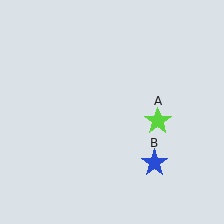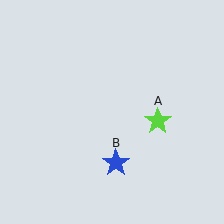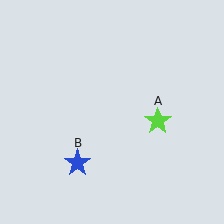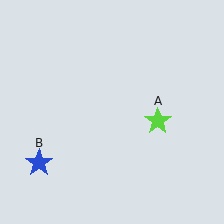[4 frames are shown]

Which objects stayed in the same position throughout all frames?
Lime star (object A) remained stationary.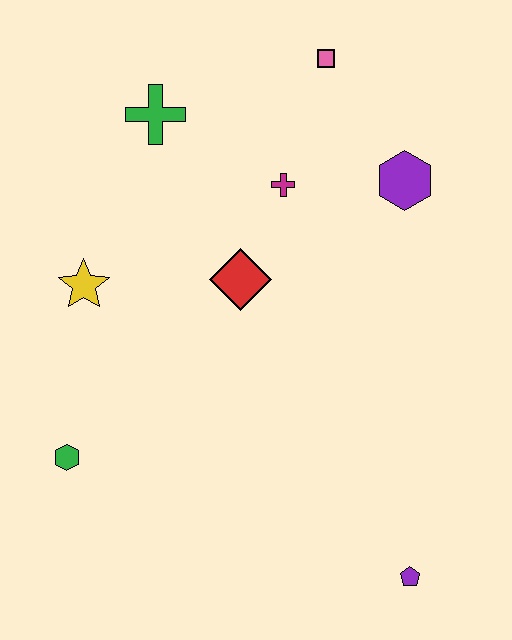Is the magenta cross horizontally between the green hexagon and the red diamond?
No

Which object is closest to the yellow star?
The red diamond is closest to the yellow star.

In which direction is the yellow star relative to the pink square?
The yellow star is to the left of the pink square.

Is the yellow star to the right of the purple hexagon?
No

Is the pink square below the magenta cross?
No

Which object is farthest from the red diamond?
The purple pentagon is farthest from the red diamond.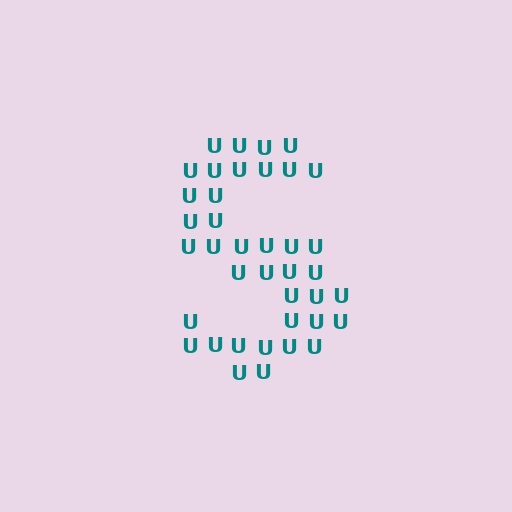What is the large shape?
The large shape is the letter S.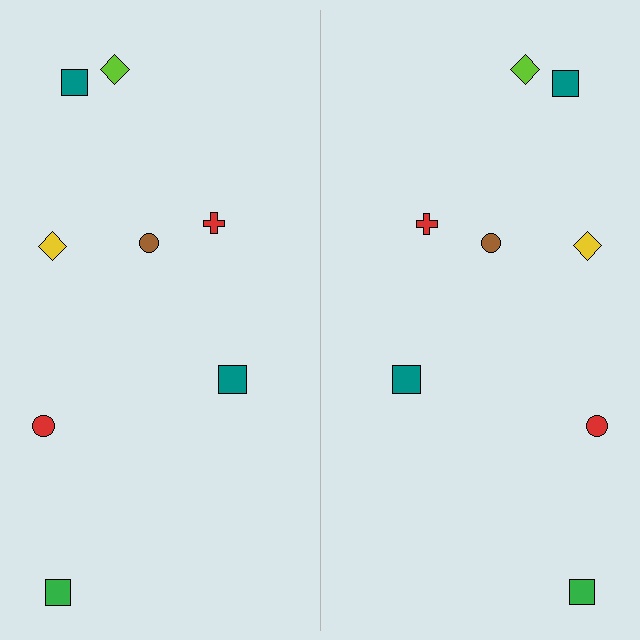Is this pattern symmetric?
Yes, this pattern has bilateral (reflection) symmetry.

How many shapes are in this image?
There are 16 shapes in this image.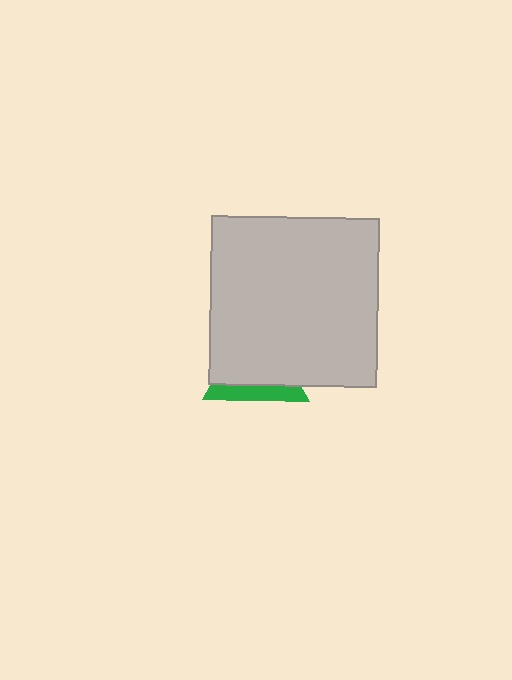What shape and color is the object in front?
The object in front is a light gray square.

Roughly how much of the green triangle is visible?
A small part of it is visible (roughly 31%).